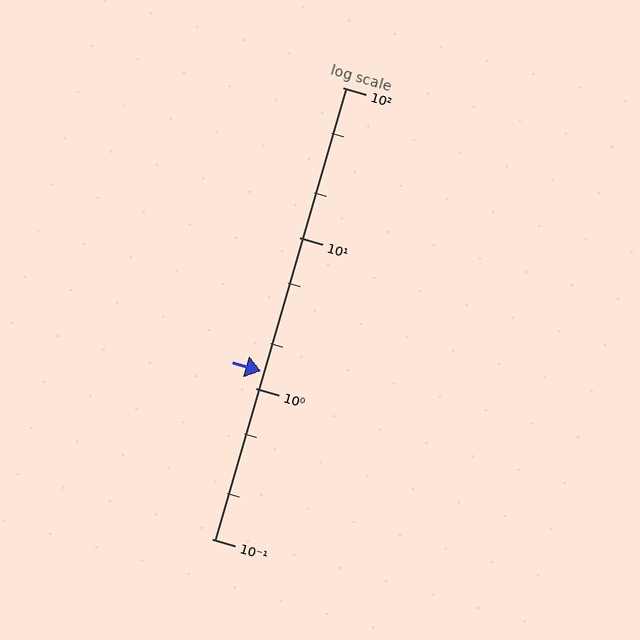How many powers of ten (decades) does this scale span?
The scale spans 3 decades, from 0.1 to 100.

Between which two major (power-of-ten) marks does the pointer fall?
The pointer is between 1 and 10.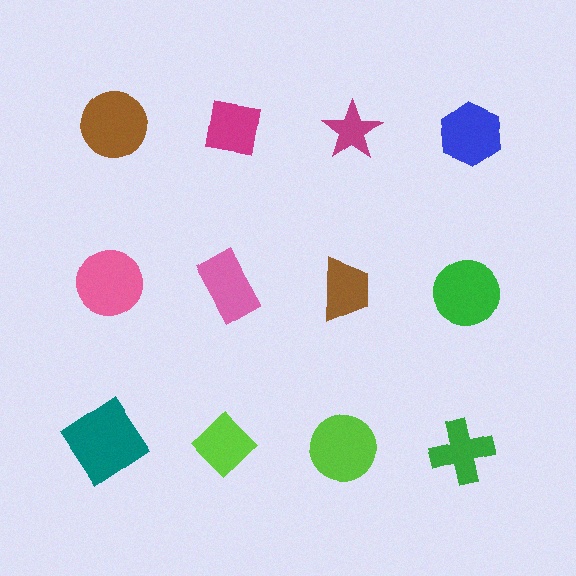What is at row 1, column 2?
A magenta square.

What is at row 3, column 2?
A lime diamond.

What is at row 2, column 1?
A pink circle.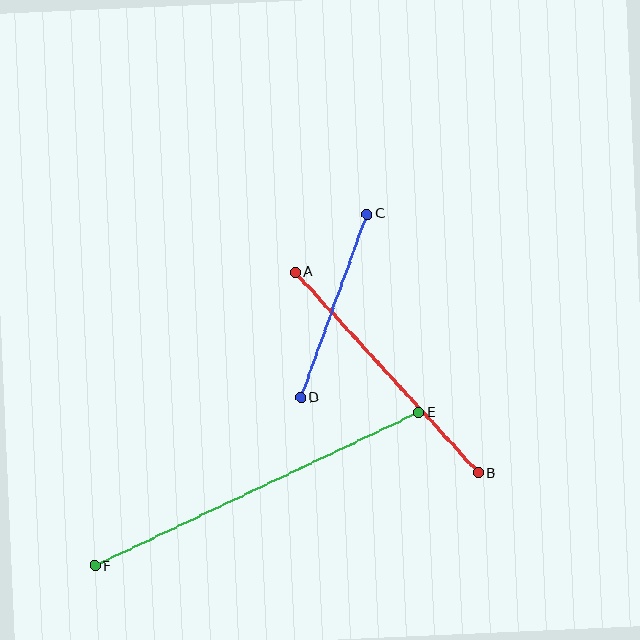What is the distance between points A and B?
The distance is approximately 272 pixels.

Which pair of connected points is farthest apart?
Points E and F are farthest apart.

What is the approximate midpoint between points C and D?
The midpoint is at approximately (334, 306) pixels.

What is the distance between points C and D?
The distance is approximately 195 pixels.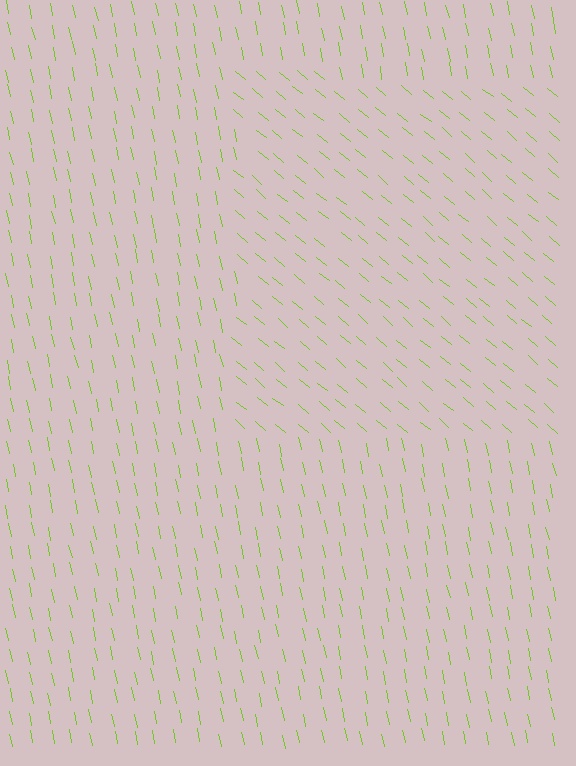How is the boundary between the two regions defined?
The boundary is defined purely by a change in line orientation (approximately 38 degrees difference). All lines are the same color and thickness.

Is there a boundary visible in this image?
Yes, there is a texture boundary formed by a change in line orientation.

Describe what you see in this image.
The image is filled with small lime line segments. A rectangle region in the image has lines oriented differently from the surrounding lines, creating a visible texture boundary.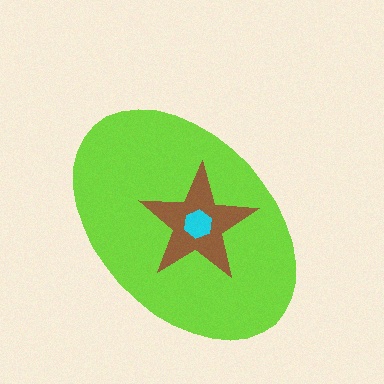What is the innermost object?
The cyan hexagon.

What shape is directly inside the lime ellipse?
The brown star.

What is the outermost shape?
The lime ellipse.